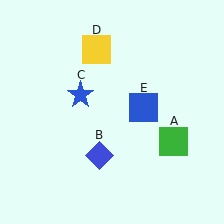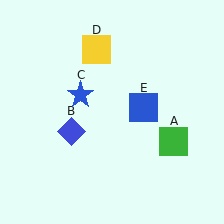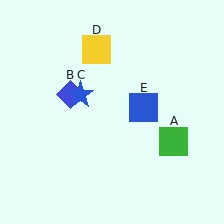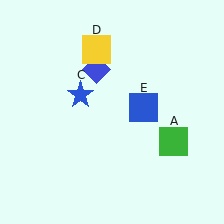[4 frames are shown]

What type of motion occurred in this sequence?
The blue diamond (object B) rotated clockwise around the center of the scene.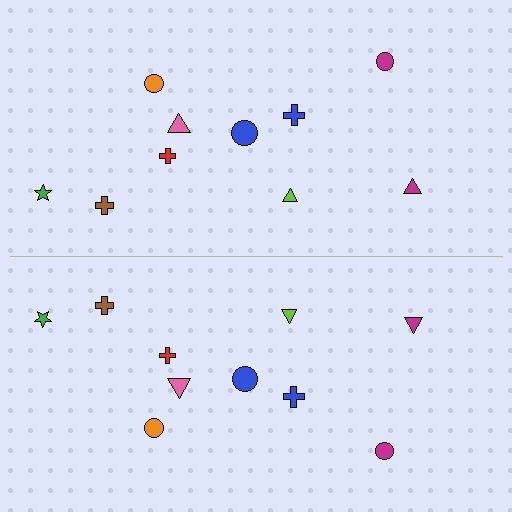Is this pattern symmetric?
Yes, this pattern has bilateral (reflection) symmetry.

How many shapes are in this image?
There are 20 shapes in this image.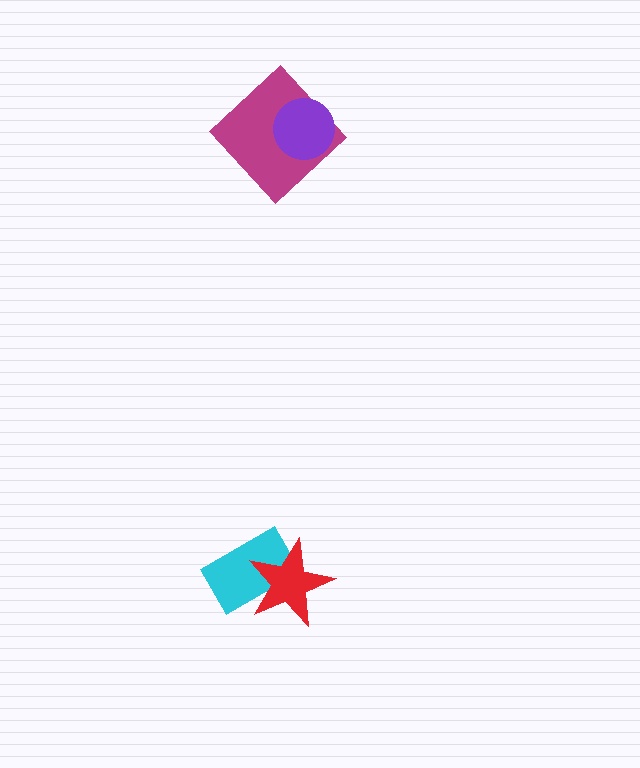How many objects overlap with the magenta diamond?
1 object overlaps with the magenta diamond.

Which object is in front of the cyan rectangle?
The red star is in front of the cyan rectangle.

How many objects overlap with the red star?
1 object overlaps with the red star.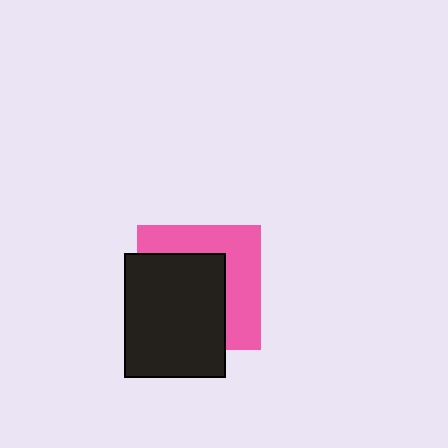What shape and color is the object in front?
The object in front is a black rectangle.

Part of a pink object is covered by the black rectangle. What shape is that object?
It is a square.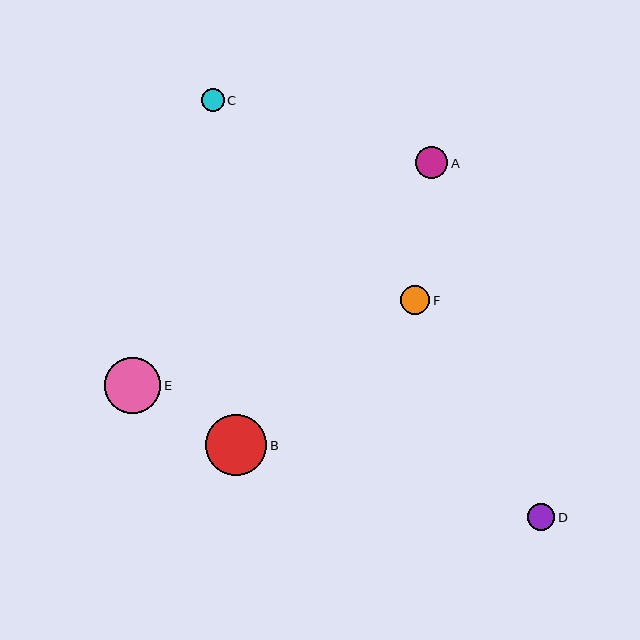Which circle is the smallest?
Circle C is the smallest with a size of approximately 22 pixels.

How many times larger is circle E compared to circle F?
Circle E is approximately 2.0 times the size of circle F.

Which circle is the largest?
Circle B is the largest with a size of approximately 61 pixels.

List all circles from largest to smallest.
From largest to smallest: B, E, A, F, D, C.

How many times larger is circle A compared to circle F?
Circle A is approximately 1.1 times the size of circle F.